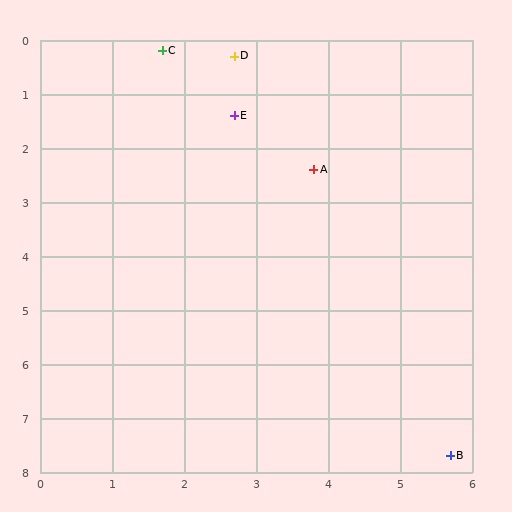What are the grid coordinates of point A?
Point A is at approximately (3.8, 2.4).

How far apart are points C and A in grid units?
Points C and A are about 3.0 grid units apart.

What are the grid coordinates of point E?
Point E is at approximately (2.7, 1.4).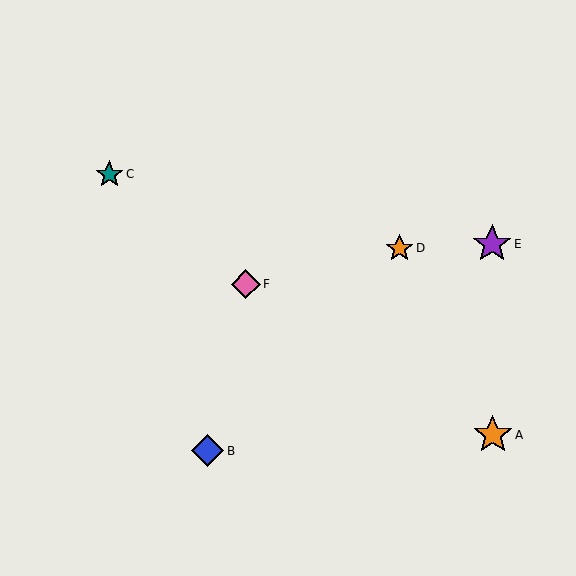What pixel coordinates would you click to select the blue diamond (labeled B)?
Click at (208, 451) to select the blue diamond B.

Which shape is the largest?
The purple star (labeled E) is the largest.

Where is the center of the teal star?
The center of the teal star is at (109, 174).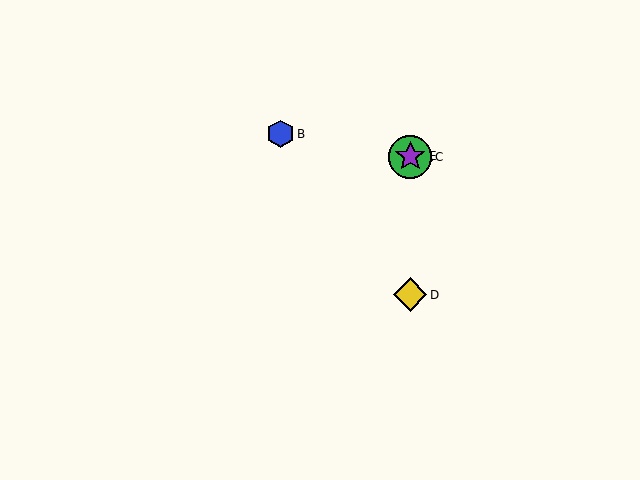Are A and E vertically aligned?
Yes, both are at x≈410.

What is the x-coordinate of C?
Object C is at x≈410.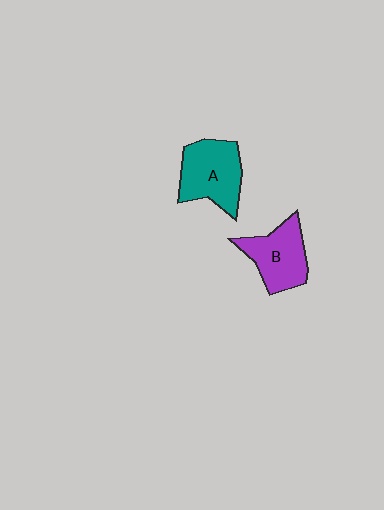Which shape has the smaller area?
Shape B (purple).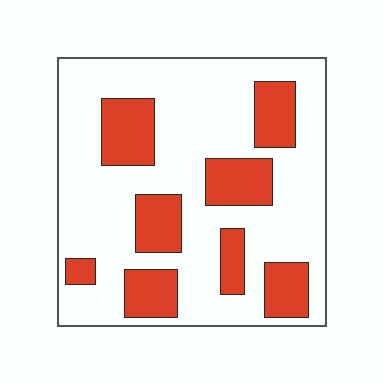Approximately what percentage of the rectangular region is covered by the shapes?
Approximately 30%.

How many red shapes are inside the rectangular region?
8.